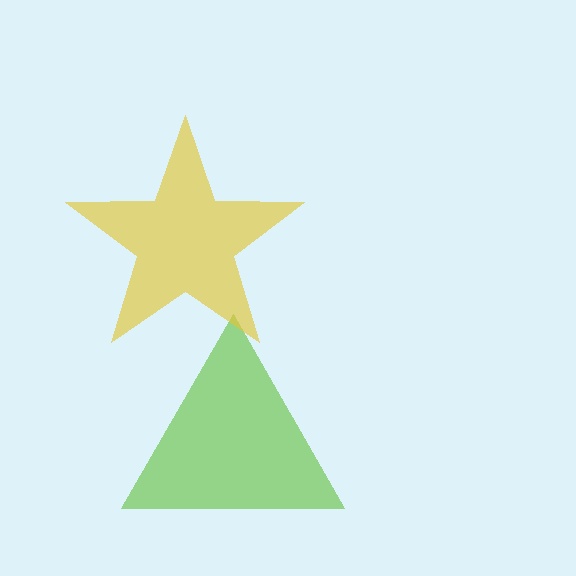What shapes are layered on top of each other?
The layered shapes are: a lime triangle, a yellow star.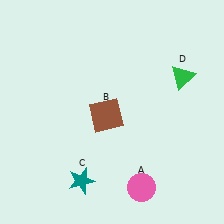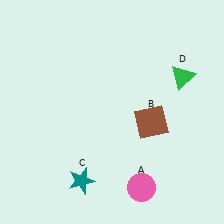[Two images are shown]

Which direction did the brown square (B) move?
The brown square (B) moved right.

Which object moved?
The brown square (B) moved right.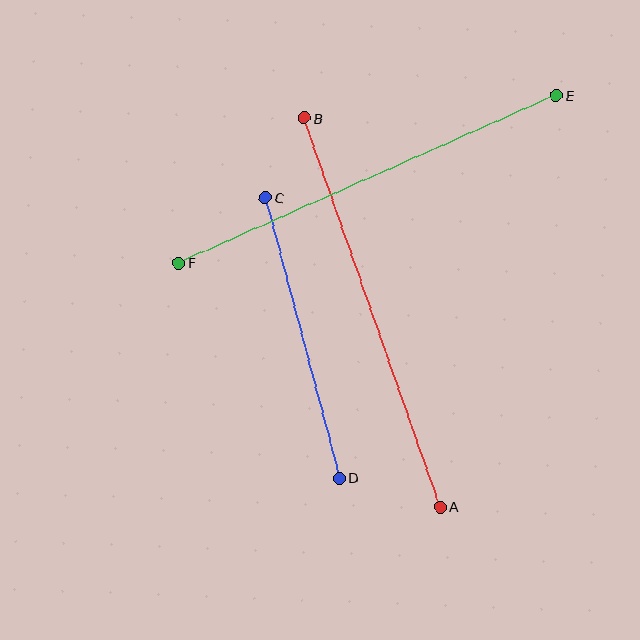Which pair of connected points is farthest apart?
Points E and F are farthest apart.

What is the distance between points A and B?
The distance is approximately 412 pixels.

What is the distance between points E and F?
The distance is approximately 413 pixels.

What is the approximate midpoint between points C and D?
The midpoint is at approximately (302, 338) pixels.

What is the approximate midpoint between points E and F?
The midpoint is at approximately (368, 179) pixels.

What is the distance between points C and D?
The distance is approximately 290 pixels.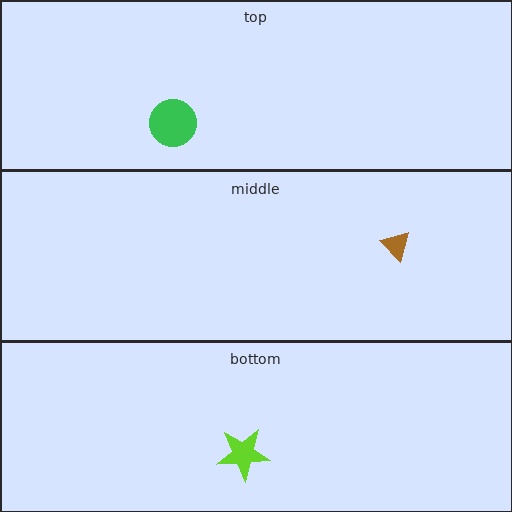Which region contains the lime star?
The bottom region.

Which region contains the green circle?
The top region.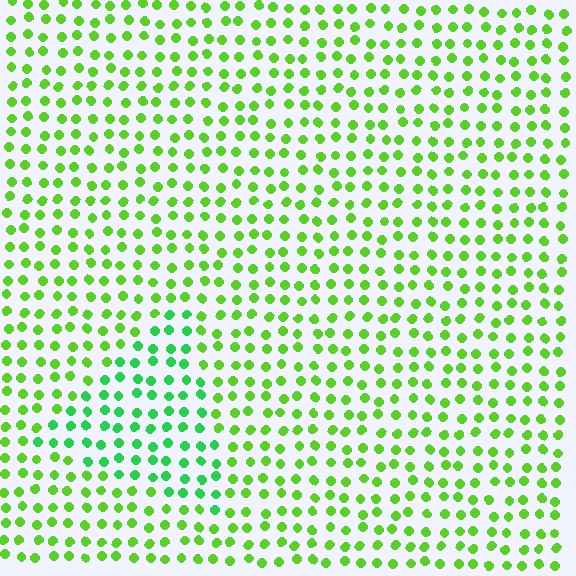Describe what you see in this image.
The image is filled with small lime elements in a uniform arrangement. A triangle-shaped region is visible where the elements are tinted to a slightly different hue, forming a subtle color boundary.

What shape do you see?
I see a triangle.